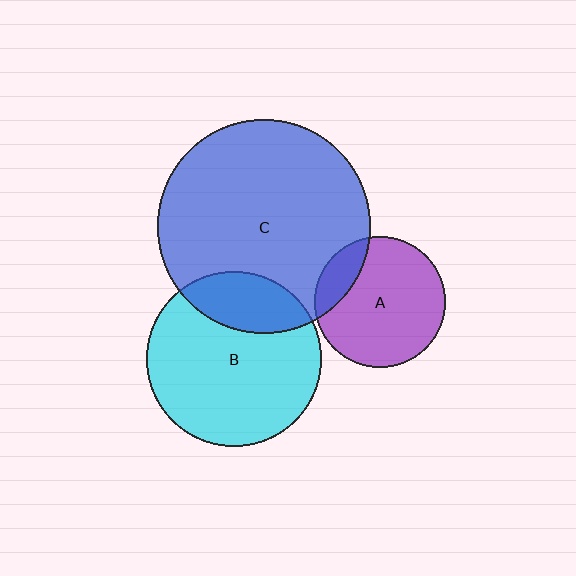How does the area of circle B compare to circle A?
Approximately 1.8 times.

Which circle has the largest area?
Circle C (blue).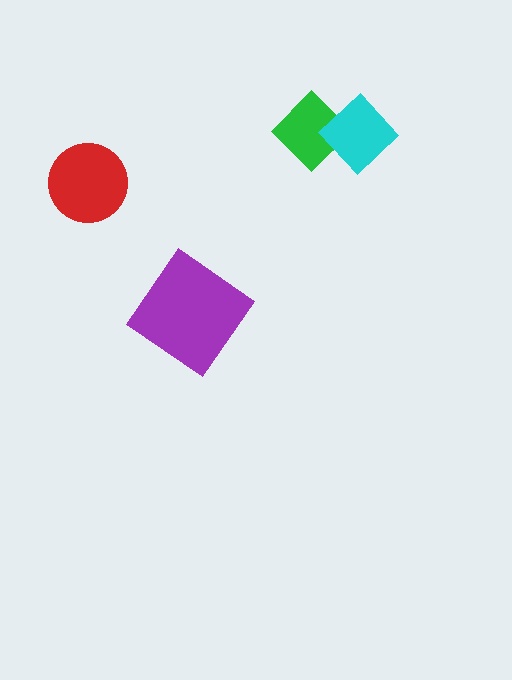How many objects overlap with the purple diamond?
0 objects overlap with the purple diamond.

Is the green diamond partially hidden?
Yes, it is partially covered by another shape.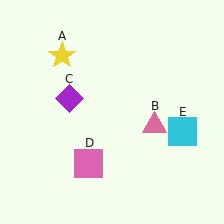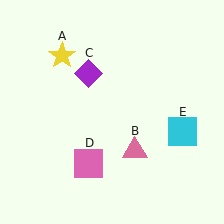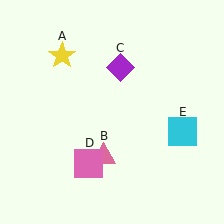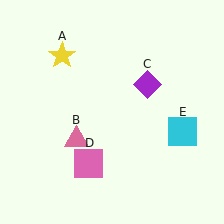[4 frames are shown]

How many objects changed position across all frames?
2 objects changed position: pink triangle (object B), purple diamond (object C).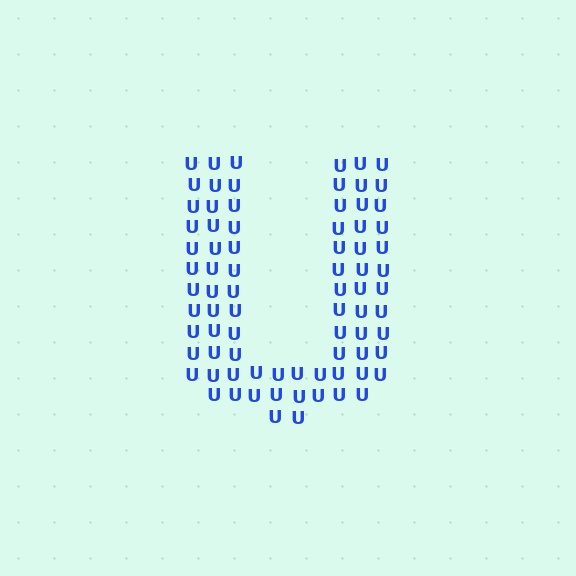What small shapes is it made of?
It is made of small letter U's.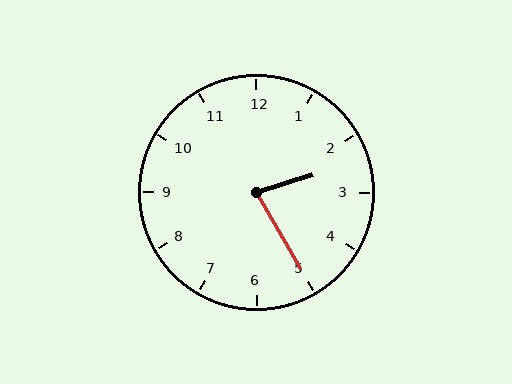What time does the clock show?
2:25.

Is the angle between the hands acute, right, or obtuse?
It is acute.